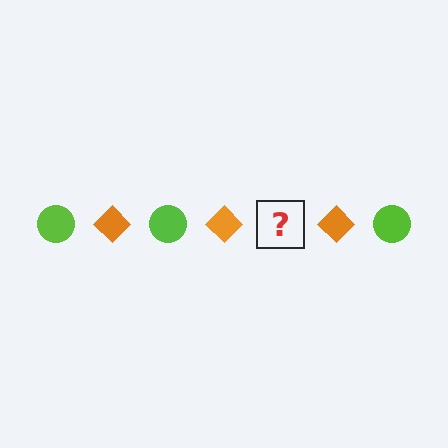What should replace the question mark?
The question mark should be replaced with a lime circle.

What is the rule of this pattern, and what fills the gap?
The rule is that the pattern alternates between lime circle and orange diamond. The gap should be filled with a lime circle.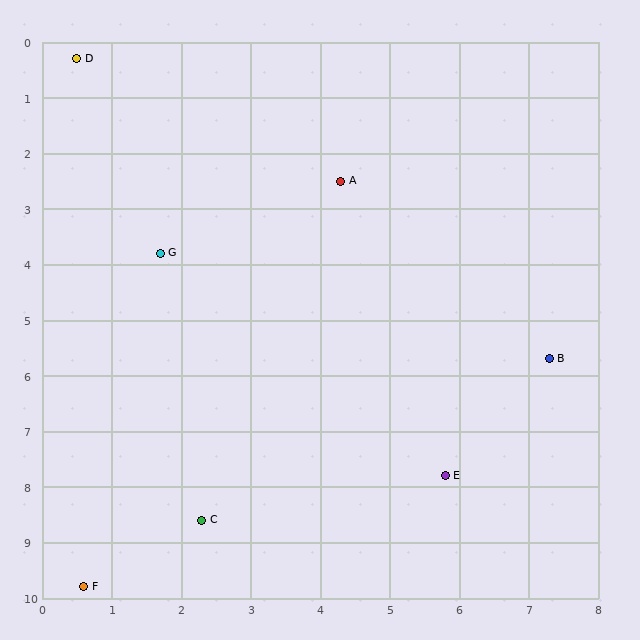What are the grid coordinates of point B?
Point B is at approximately (7.3, 5.7).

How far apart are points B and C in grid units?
Points B and C are about 5.8 grid units apart.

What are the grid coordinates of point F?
Point F is at approximately (0.6, 9.8).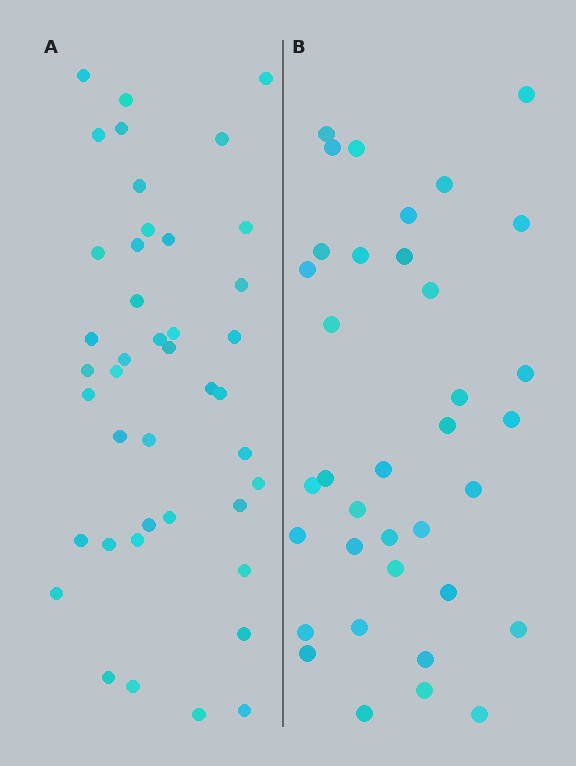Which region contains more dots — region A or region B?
Region A (the left region) has more dots.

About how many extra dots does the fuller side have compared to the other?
Region A has about 6 more dots than region B.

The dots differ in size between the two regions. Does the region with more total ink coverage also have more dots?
No. Region B has more total ink coverage because its dots are larger, but region A actually contains more individual dots. Total area can be misleading — the number of items is what matters here.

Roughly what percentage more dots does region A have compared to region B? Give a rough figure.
About 15% more.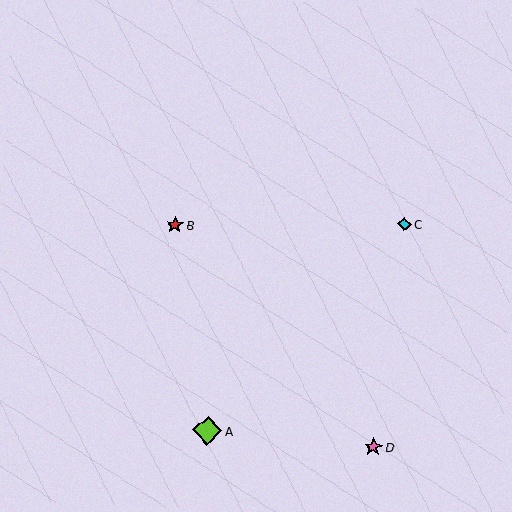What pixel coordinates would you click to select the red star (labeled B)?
Click at (175, 225) to select the red star B.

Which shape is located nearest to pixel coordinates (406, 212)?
The cyan diamond (labeled C) at (404, 224) is nearest to that location.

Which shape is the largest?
The lime diamond (labeled A) is the largest.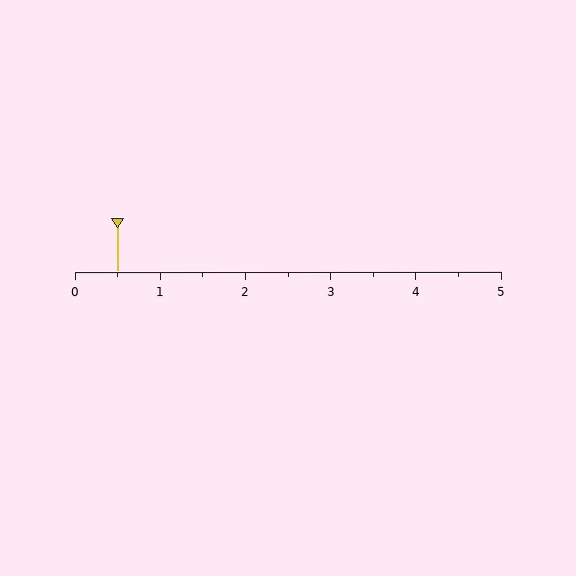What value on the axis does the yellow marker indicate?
The marker indicates approximately 0.5.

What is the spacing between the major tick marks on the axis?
The major ticks are spaced 1 apart.